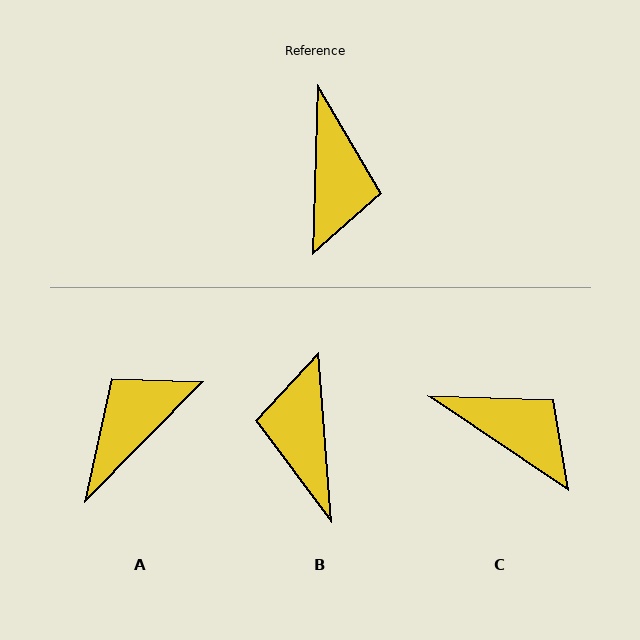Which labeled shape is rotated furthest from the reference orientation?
B, about 174 degrees away.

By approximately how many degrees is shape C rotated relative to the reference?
Approximately 58 degrees counter-clockwise.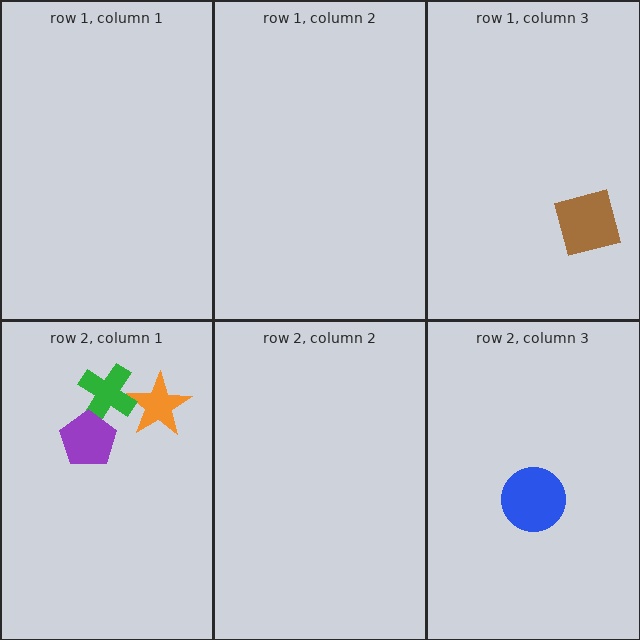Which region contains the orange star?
The row 2, column 1 region.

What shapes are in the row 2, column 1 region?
The orange star, the green cross, the purple pentagon.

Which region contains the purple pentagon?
The row 2, column 1 region.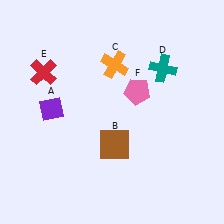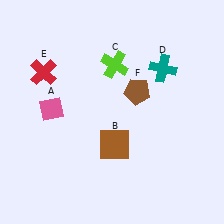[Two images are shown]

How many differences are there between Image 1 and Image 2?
There are 3 differences between the two images.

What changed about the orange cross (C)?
In Image 1, C is orange. In Image 2, it changed to lime.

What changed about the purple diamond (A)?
In Image 1, A is purple. In Image 2, it changed to pink.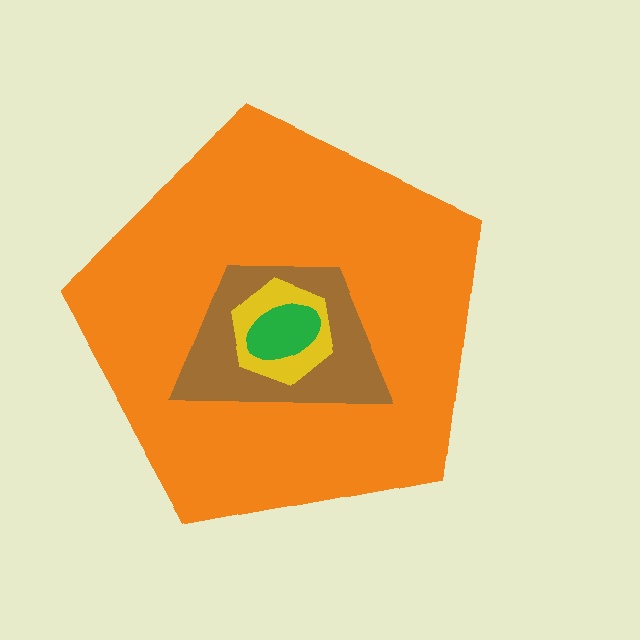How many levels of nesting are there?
4.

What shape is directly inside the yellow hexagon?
The green ellipse.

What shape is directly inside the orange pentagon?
The brown trapezoid.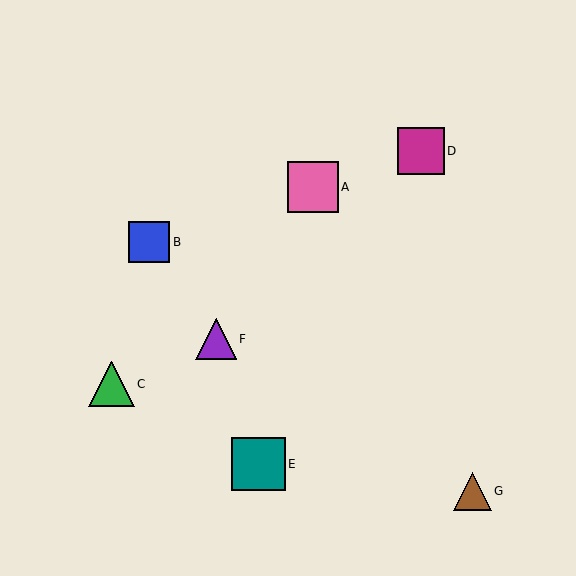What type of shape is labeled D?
Shape D is a magenta square.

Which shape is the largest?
The teal square (labeled E) is the largest.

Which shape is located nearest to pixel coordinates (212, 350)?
The purple triangle (labeled F) at (216, 339) is nearest to that location.